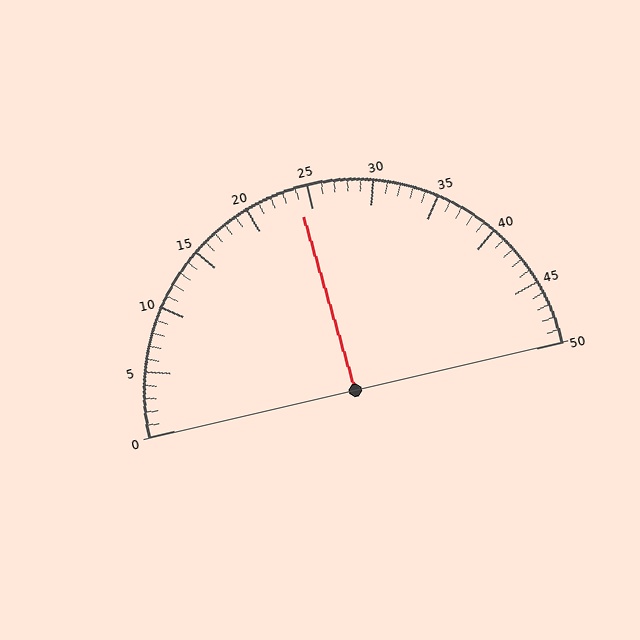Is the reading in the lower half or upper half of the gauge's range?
The reading is in the lower half of the range (0 to 50).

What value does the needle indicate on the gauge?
The needle indicates approximately 24.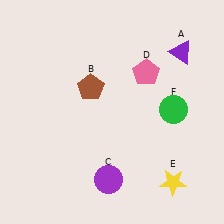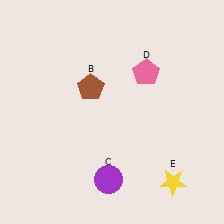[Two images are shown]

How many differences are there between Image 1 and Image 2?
There are 2 differences between the two images.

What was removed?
The green circle (F), the purple triangle (A) were removed in Image 2.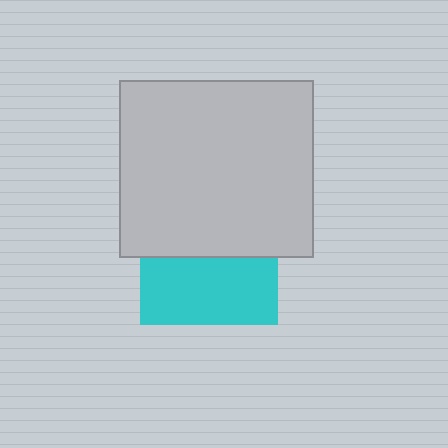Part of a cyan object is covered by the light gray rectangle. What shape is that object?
It is a square.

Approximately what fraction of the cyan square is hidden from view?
Roughly 51% of the cyan square is hidden behind the light gray rectangle.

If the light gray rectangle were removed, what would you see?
You would see the complete cyan square.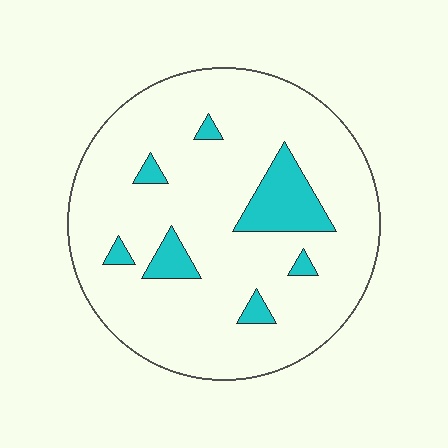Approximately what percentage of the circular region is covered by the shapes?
Approximately 10%.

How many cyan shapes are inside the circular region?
7.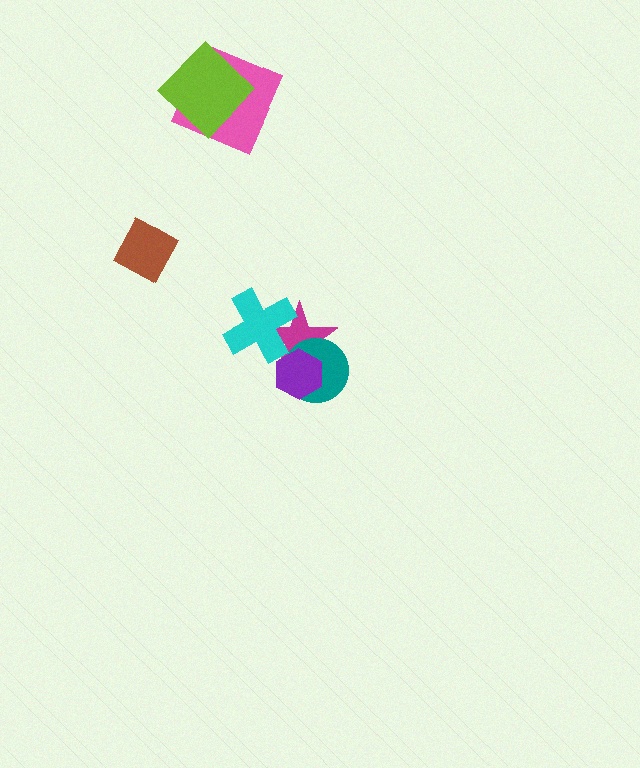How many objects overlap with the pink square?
1 object overlaps with the pink square.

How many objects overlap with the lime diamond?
1 object overlaps with the lime diamond.